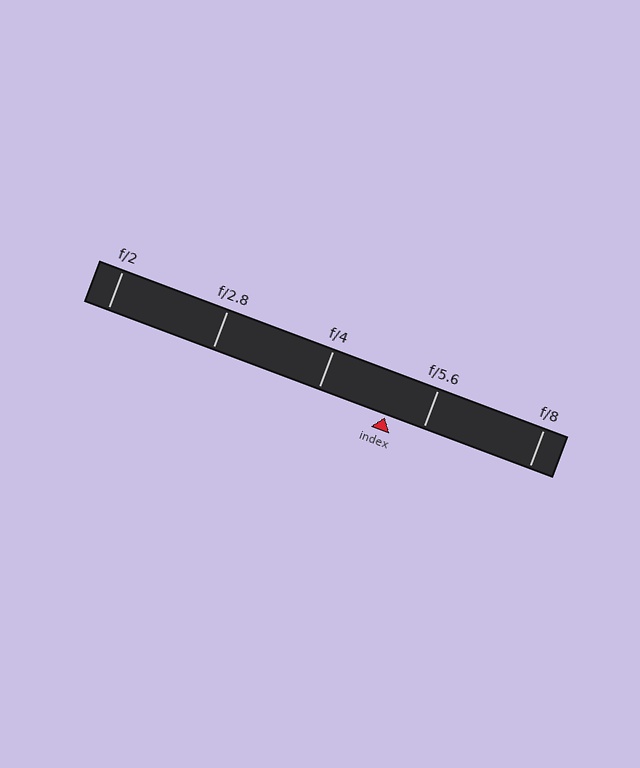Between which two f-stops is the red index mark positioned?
The index mark is between f/4 and f/5.6.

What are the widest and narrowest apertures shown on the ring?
The widest aperture shown is f/2 and the narrowest is f/8.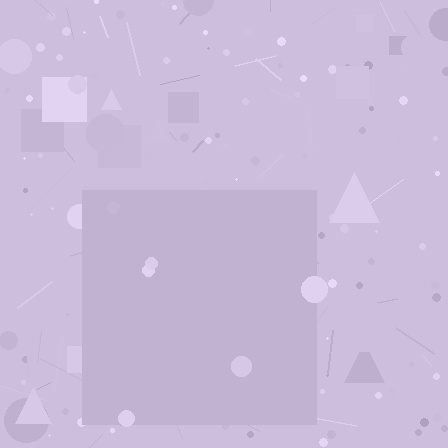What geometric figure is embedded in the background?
A square is embedded in the background.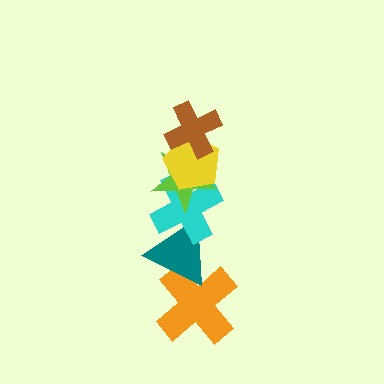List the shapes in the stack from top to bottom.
From top to bottom: the brown cross, the yellow pentagon, the lime star, the cyan cross, the teal triangle, the orange cross.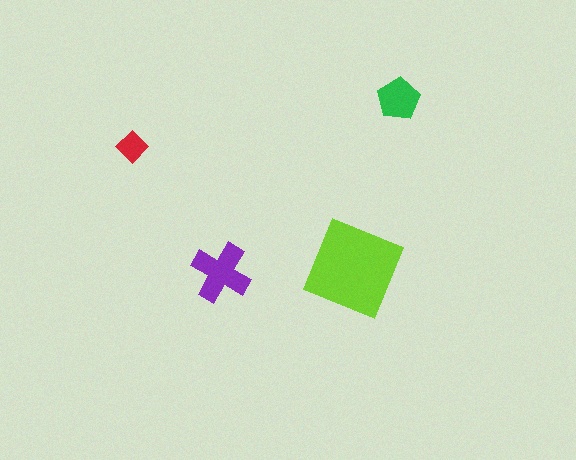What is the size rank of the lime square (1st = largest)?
1st.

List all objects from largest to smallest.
The lime square, the purple cross, the green pentagon, the red diamond.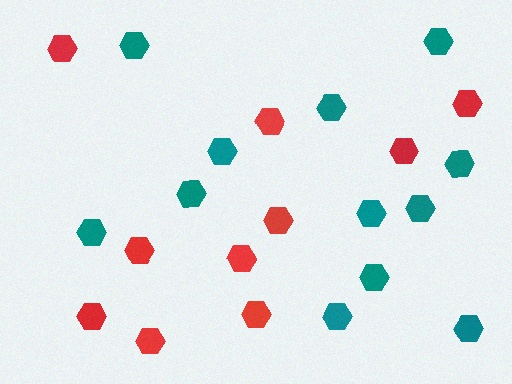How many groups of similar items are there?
There are 2 groups: one group of red hexagons (10) and one group of teal hexagons (12).